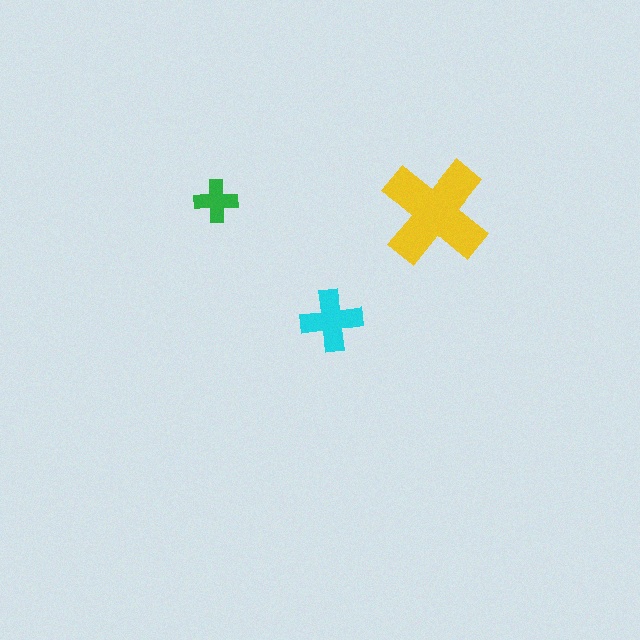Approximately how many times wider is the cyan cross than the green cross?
About 1.5 times wider.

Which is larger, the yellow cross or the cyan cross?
The yellow one.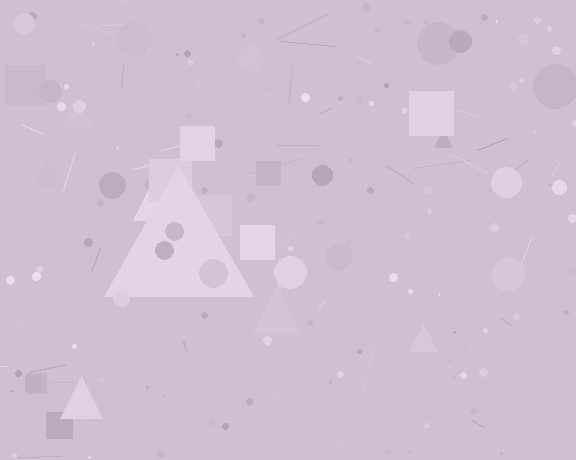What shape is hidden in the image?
A triangle is hidden in the image.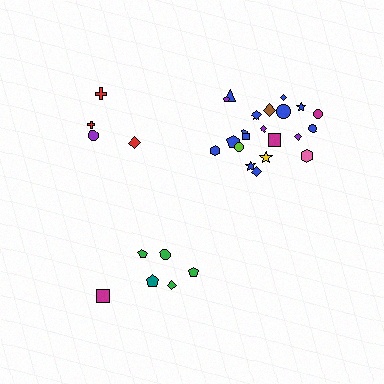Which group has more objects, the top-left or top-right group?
The top-right group.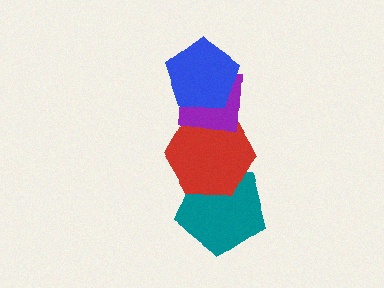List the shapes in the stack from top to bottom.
From top to bottom: the blue pentagon, the purple square, the red hexagon, the teal pentagon.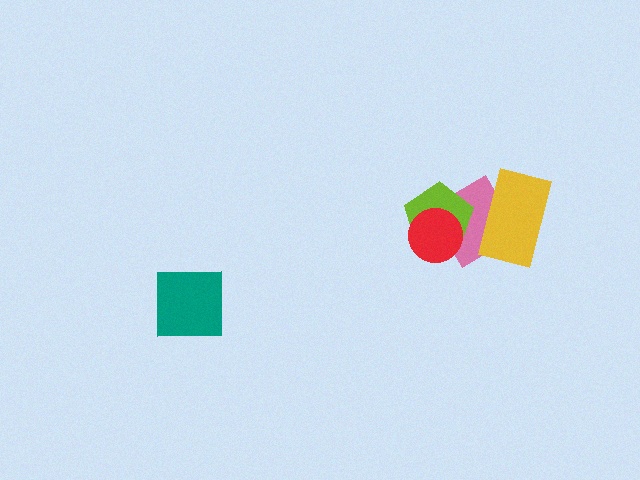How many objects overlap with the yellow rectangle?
1 object overlaps with the yellow rectangle.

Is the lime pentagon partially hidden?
Yes, it is partially covered by another shape.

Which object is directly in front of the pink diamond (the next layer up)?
The lime pentagon is directly in front of the pink diamond.